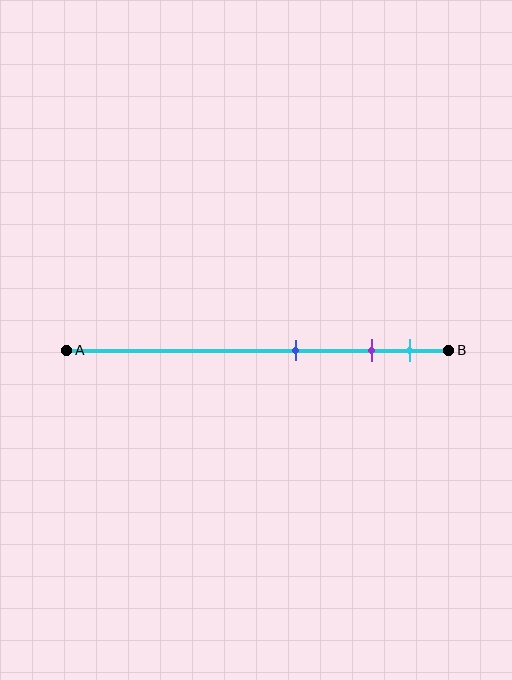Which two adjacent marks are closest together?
The purple and cyan marks are the closest adjacent pair.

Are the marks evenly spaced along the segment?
No, the marks are not evenly spaced.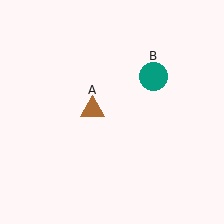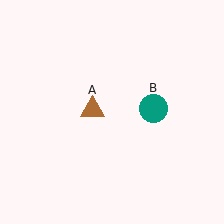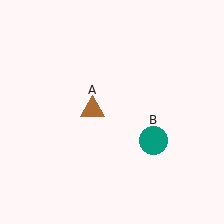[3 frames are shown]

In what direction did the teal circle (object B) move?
The teal circle (object B) moved down.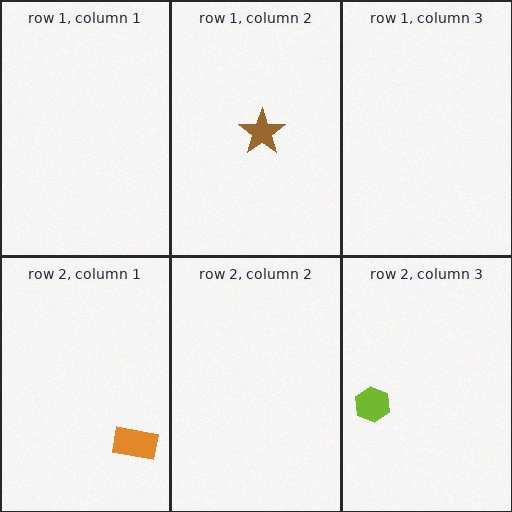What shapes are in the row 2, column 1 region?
The orange rectangle.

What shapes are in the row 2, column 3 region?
The lime hexagon.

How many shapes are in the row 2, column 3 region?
1.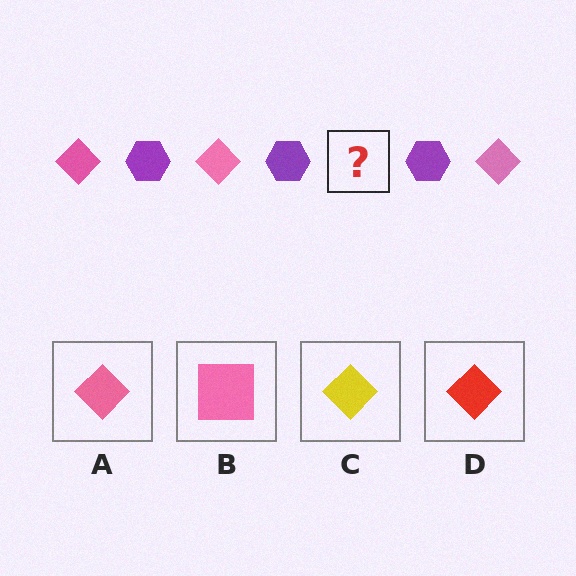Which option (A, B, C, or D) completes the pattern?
A.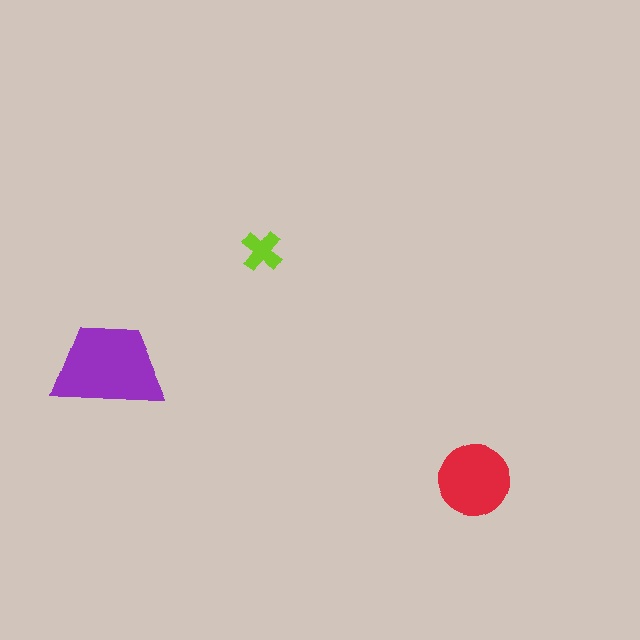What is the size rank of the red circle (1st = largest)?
2nd.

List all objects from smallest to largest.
The lime cross, the red circle, the purple trapezoid.